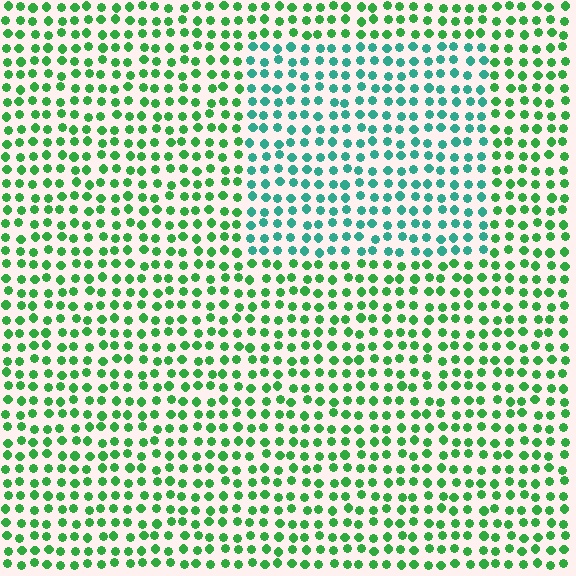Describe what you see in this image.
The image is filled with small green elements in a uniform arrangement. A rectangle-shaped region is visible where the elements are tinted to a slightly different hue, forming a subtle color boundary.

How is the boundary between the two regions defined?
The boundary is defined purely by a slight shift in hue (about 40 degrees). Spacing, size, and orientation are identical on both sides.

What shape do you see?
I see a rectangle.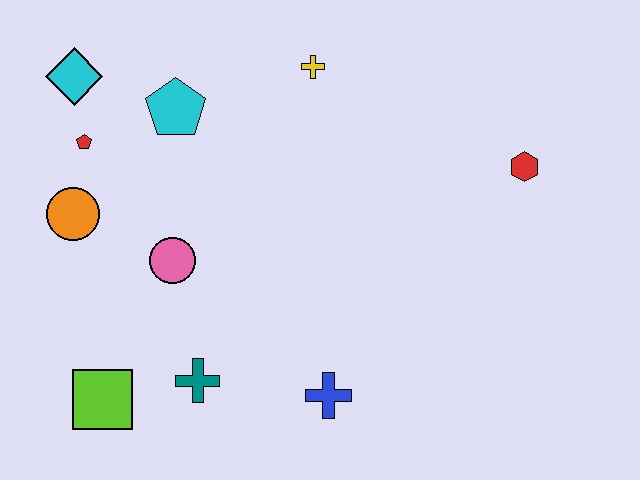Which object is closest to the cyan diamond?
The red pentagon is closest to the cyan diamond.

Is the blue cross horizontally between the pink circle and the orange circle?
No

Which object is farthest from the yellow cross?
The lime square is farthest from the yellow cross.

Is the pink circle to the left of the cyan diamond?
No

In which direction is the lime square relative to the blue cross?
The lime square is to the left of the blue cross.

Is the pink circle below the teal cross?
No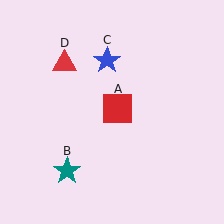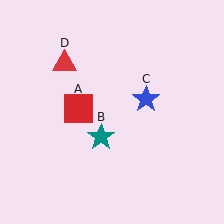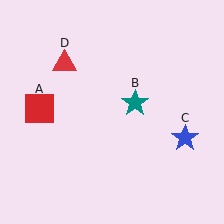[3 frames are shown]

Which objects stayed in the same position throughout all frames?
Red triangle (object D) remained stationary.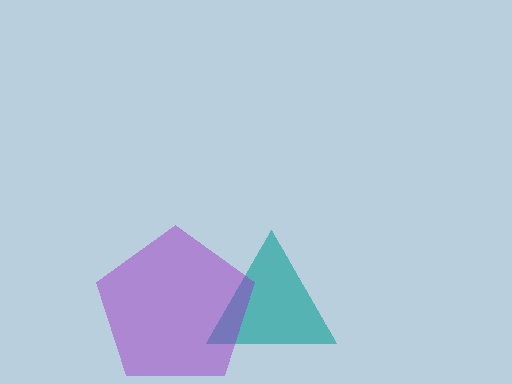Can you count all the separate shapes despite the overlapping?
Yes, there are 2 separate shapes.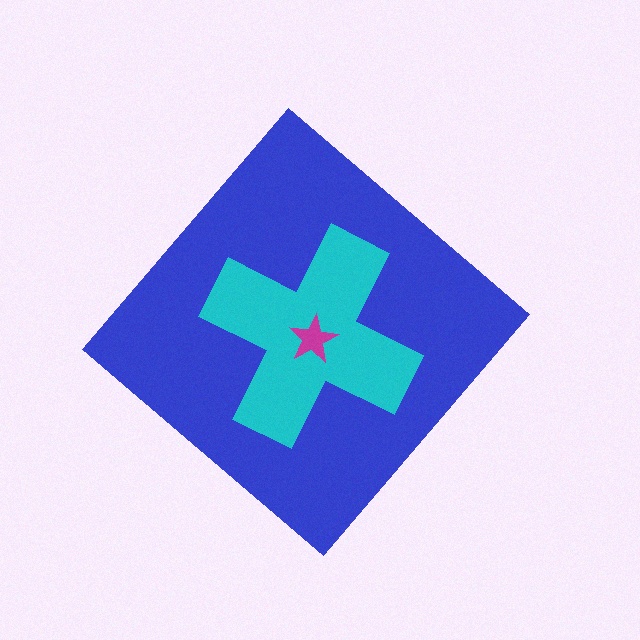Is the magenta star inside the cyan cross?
Yes.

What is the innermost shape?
The magenta star.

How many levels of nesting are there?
3.